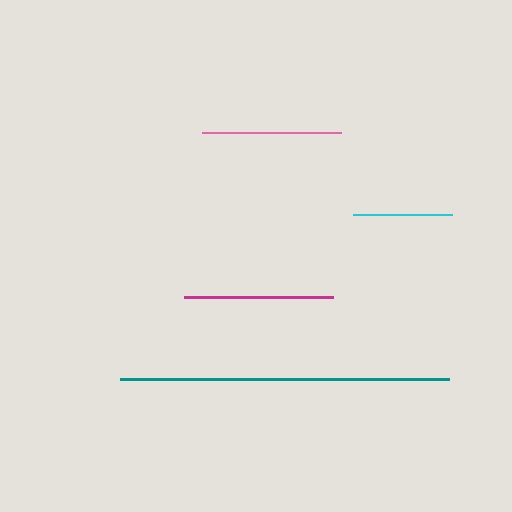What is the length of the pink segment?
The pink segment is approximately 139 pixels long.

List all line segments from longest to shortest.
From longest to shortest: teal, magenta, pink, cyan.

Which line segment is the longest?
The teal line is the longest at approximately 329 pixels.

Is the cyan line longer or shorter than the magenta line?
The magenta line is longer than the cyan line.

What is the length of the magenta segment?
The magenta segment is approximately 149 pixels long.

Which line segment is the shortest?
The cyan line is the shortest at approximately 98 pixels.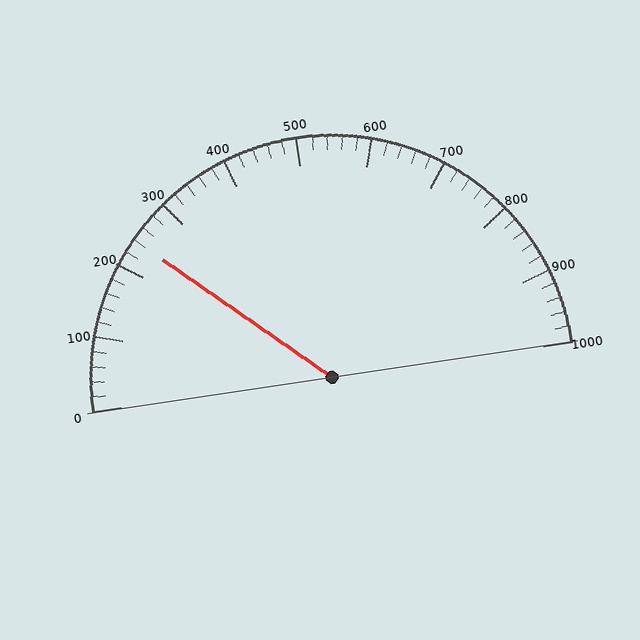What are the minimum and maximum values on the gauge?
The gauge ranges from 0 to 1000.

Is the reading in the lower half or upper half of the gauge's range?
The reading is in the lower half of the range (0 to 1000).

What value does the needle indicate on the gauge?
The needle indicates approximately 240.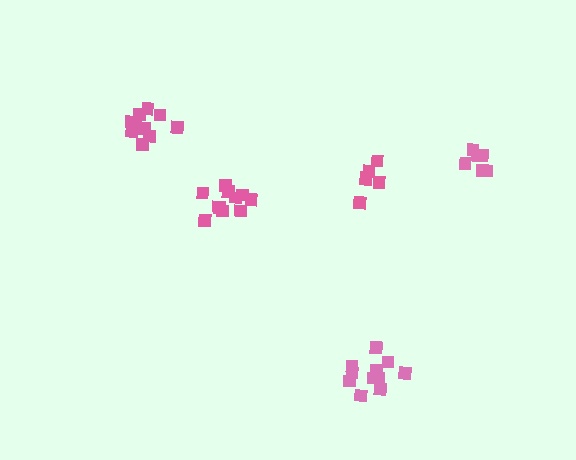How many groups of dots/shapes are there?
There are 5 groups.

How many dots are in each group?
Group 1: 11 dots, Group 2: 11 dots, Group 3: 6 dots, Group 4: 6 dots, Group 5: 10 dots (44 total).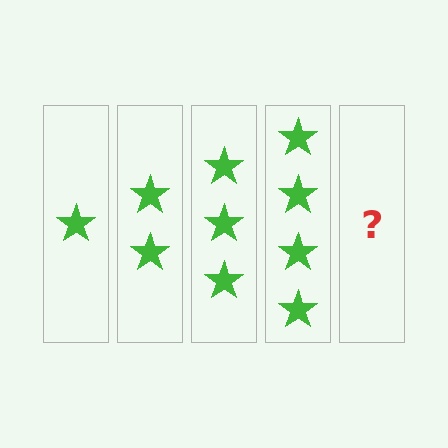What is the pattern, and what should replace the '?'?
The pattern is that each step adds one more star. The '?' should be 5 stars.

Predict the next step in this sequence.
The next step is 5 stars.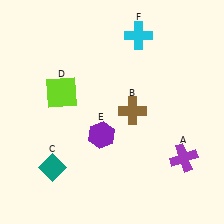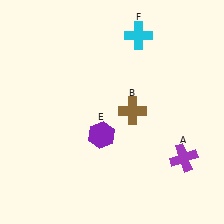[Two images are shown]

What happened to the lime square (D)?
The lime square (D) was removed in Image 2. It was in the top-left area of Image 1.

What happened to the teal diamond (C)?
The teal diamond (C) was removed in Image 2. It was in the bottom-left area of Image 1.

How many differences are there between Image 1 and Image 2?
There are 2 differences between the two images.